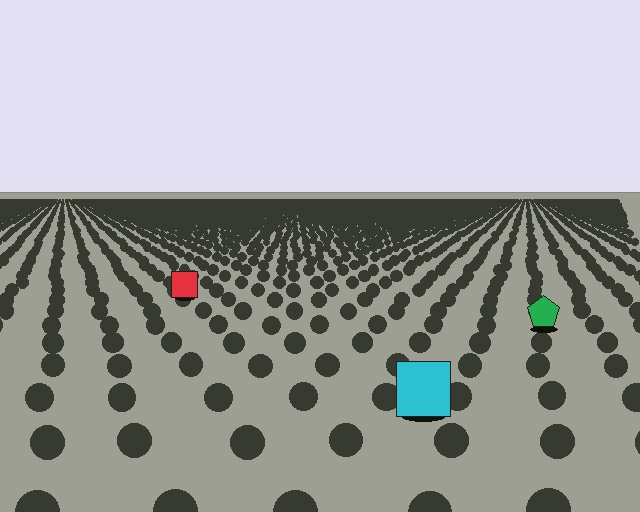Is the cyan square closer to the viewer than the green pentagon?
Yes. The cyan square is closer — you can tell from the texture gradient: the ground texture is coarser near it.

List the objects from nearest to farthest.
From nearest to farthest: the cyan square, the green pentagon, the red square.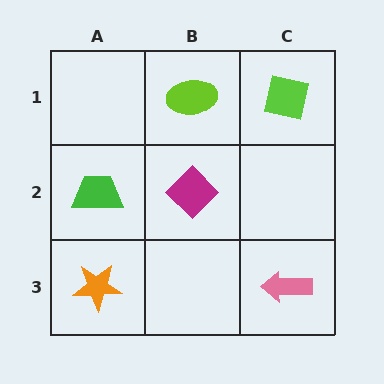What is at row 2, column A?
A green trapezoid.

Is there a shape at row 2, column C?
No, that cell is empty.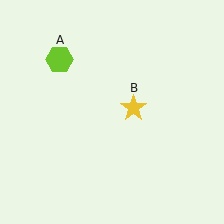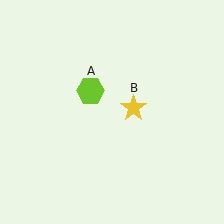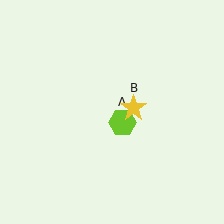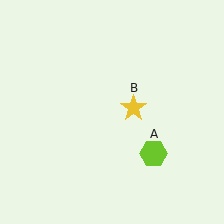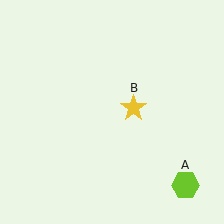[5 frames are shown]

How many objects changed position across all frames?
1 object changed position: lime hexagon (object A).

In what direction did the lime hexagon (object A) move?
The lime hexagon (object A) moved down and to the right.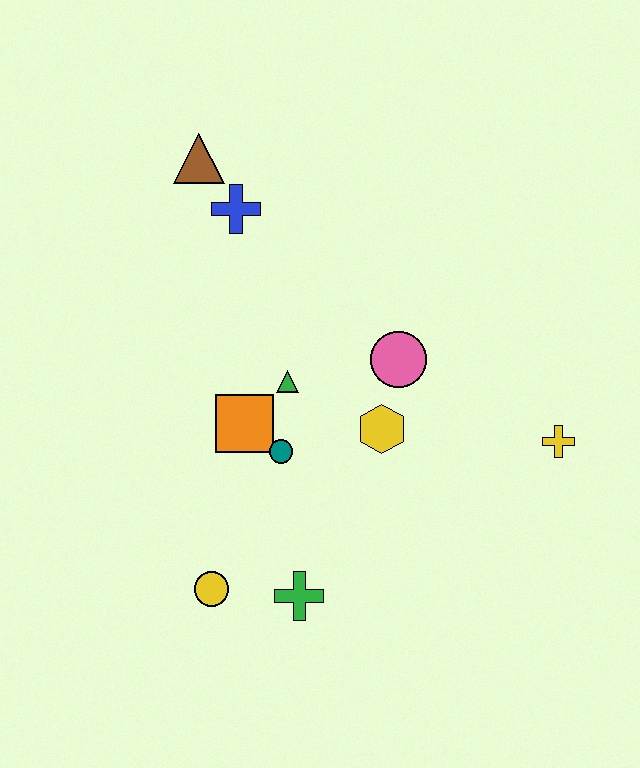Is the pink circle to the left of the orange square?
No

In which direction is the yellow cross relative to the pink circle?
The yellow cross is to the right of the pink circle.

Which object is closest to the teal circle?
The orange square is closest to the teal circle.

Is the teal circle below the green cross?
No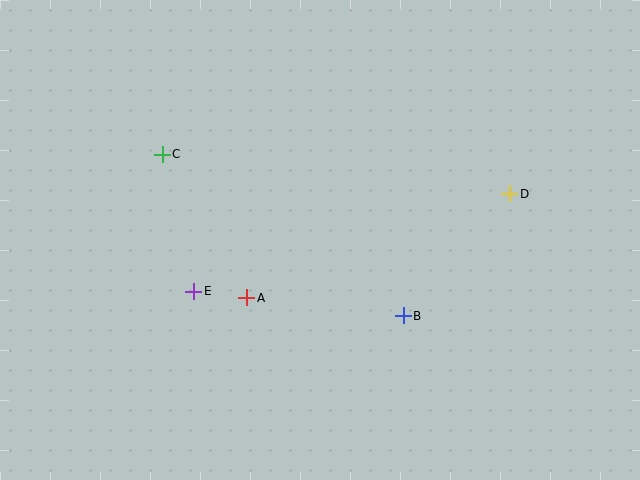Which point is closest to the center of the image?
Point A at (247, 298) is closest to the center.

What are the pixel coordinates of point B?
Point B is at (403, 316).